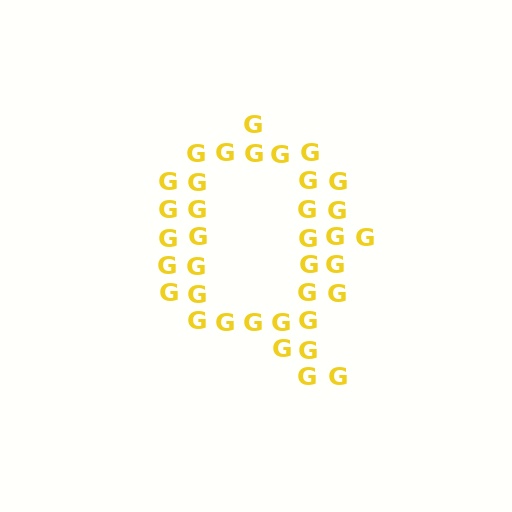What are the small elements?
The small elements are letter G's.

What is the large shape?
The large shape is the letter Q.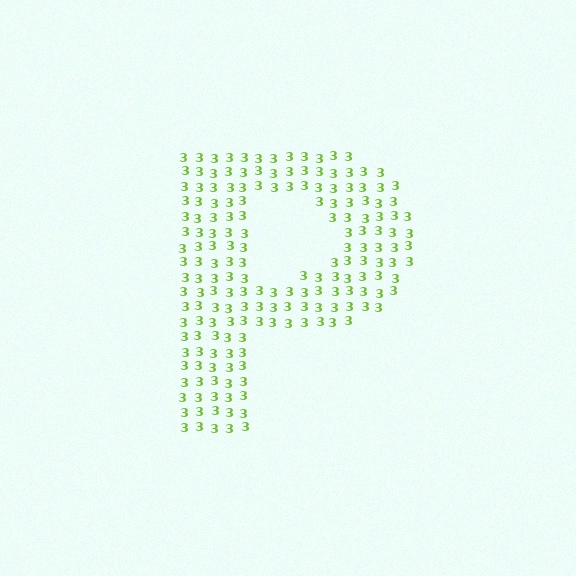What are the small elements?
The small elements are digit 3's.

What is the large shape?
The large shape is the letter P.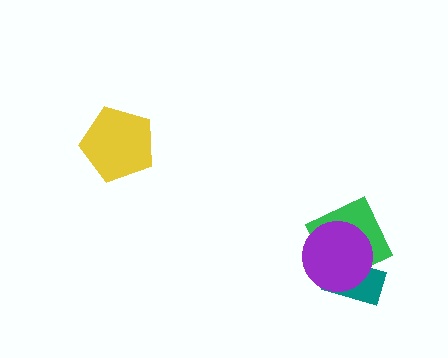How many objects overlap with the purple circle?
2 objects overlap with the purple circle.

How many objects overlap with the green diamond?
2 objects overlap with the green diamond.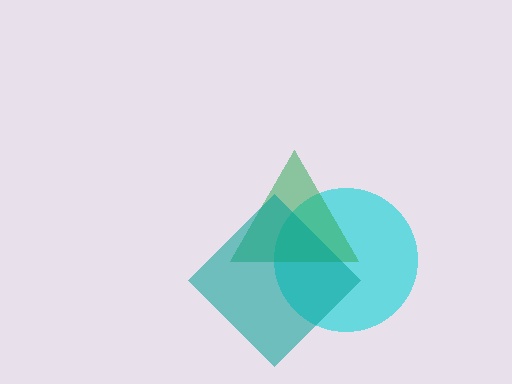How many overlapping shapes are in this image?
There are 3 overlapping shapes in the image.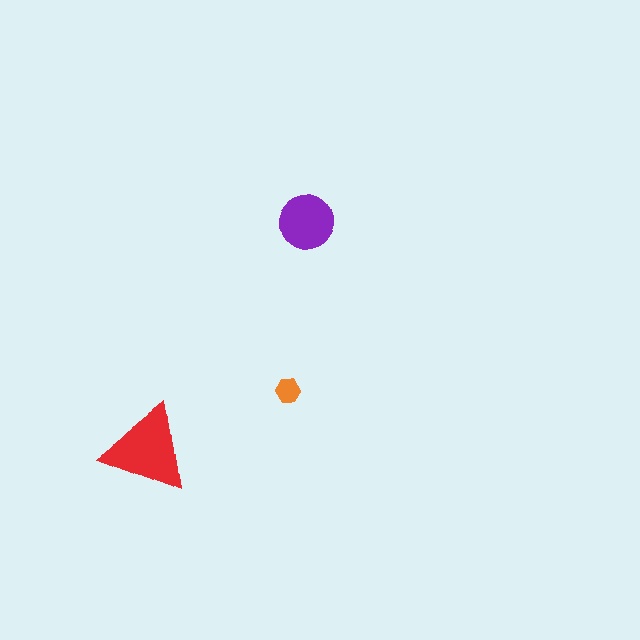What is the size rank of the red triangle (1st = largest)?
1st.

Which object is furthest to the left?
The red triangle is leftmost.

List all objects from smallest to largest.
The orange hexagon, the purple circle, the red triangle.